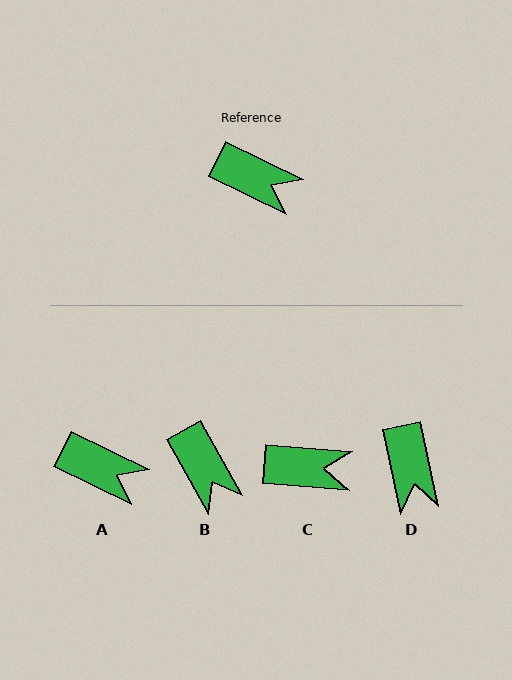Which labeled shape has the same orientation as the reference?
A.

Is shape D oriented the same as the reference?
No, it is off by about 52 degrees.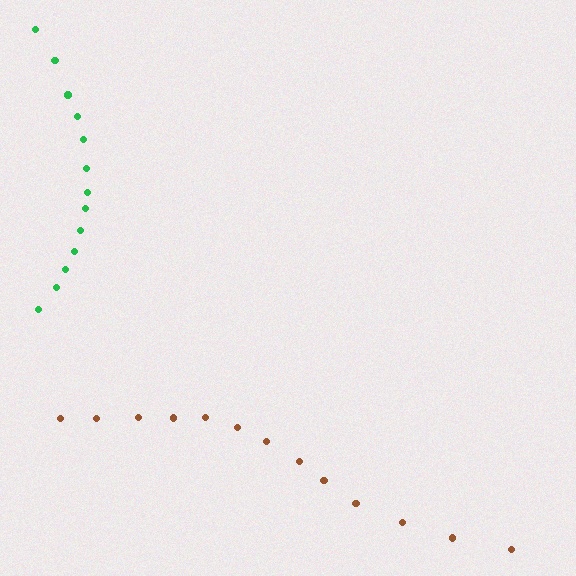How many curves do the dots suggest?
There are 2 distinct paths.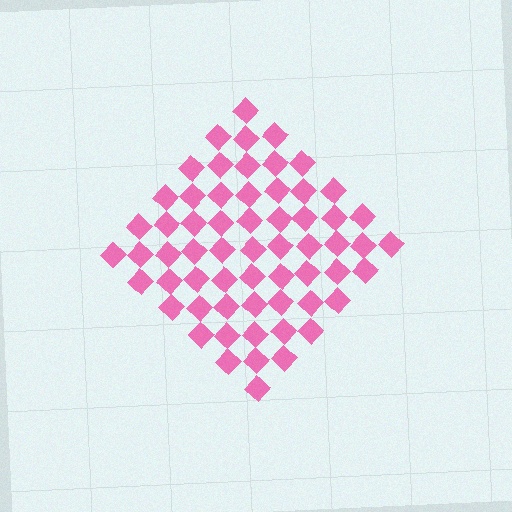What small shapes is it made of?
It is made of small diamonds.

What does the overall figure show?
The overall figure shows a diamond.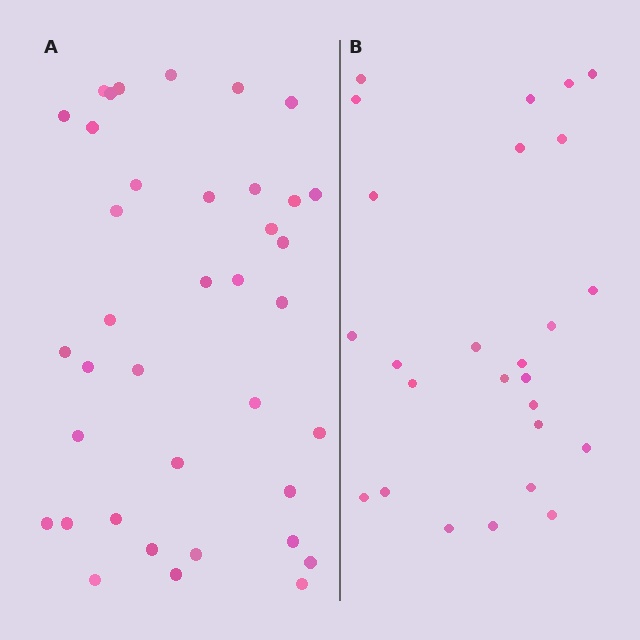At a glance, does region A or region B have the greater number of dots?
Region A (the left region) has more dots.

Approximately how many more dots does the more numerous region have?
Region A has roughly 12 or so more dots than region B.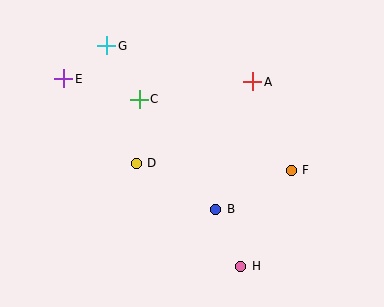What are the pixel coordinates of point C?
Point C is at (139, 99).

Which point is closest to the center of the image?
Point D at (136, 163) is closest to the center.